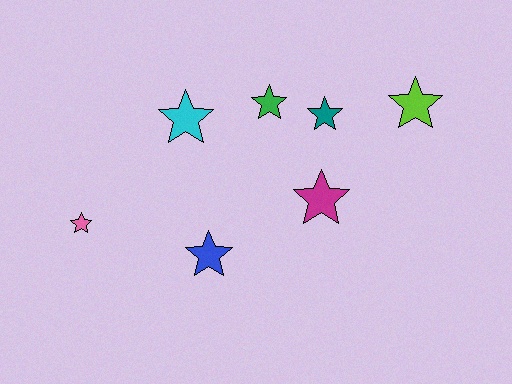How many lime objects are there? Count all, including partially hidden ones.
There is 1 lime object.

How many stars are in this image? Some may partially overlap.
There are 7 stars.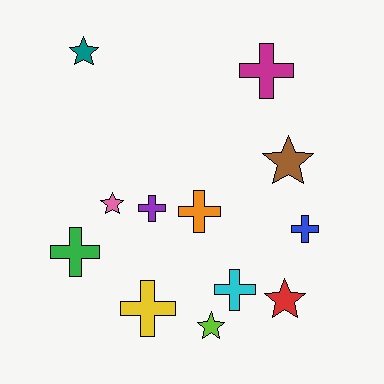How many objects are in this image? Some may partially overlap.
There are 12 objects.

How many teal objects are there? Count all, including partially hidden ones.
There is 1 teal object.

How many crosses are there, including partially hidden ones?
There are 7 crosses.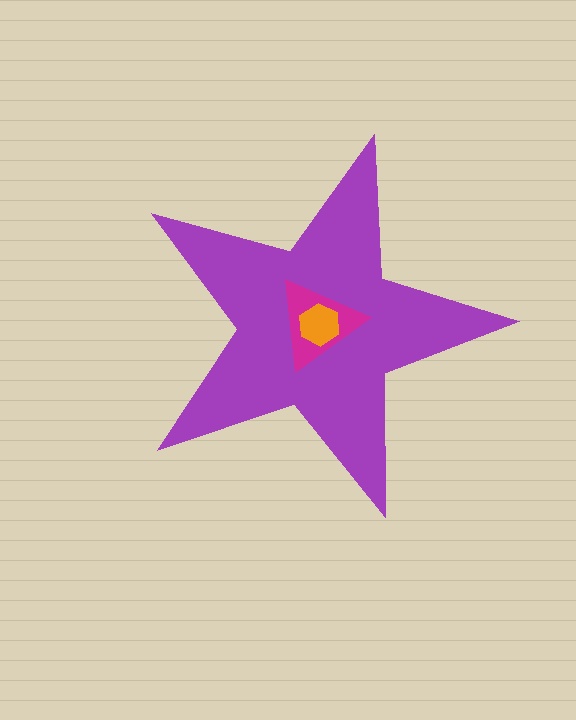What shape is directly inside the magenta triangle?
The orange hexagon.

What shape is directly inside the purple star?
The magenta triangle.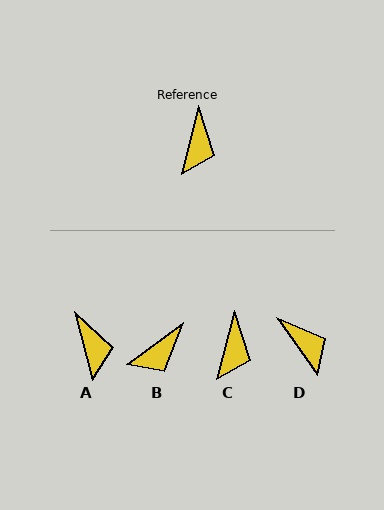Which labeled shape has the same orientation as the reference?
C.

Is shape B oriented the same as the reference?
No, it is off by about 39 degrees.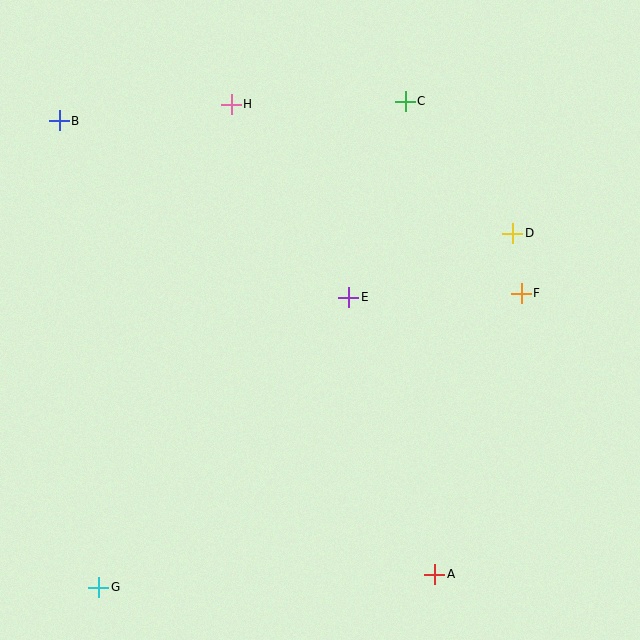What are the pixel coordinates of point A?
Point A is at (435, 574).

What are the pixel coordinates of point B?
Point B is at (59, 121).